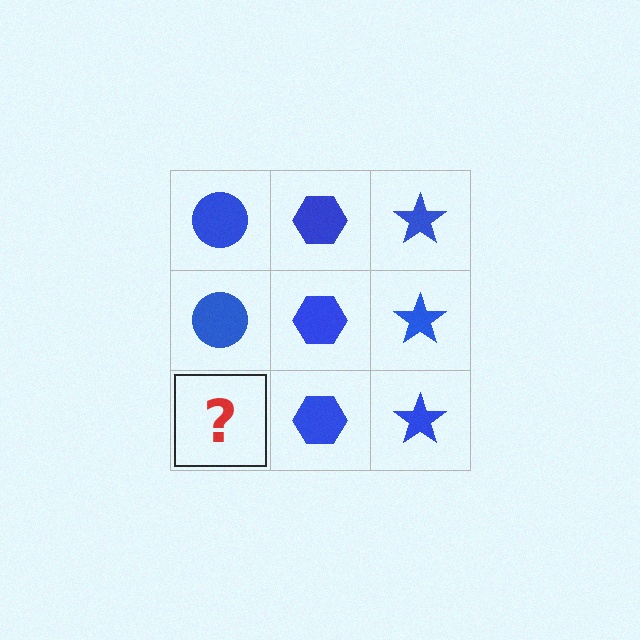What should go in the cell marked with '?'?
The missing cell should contain a blue circle.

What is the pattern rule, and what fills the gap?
The rule is that each column has a consistent shape. The gap should be filled with a blue circle.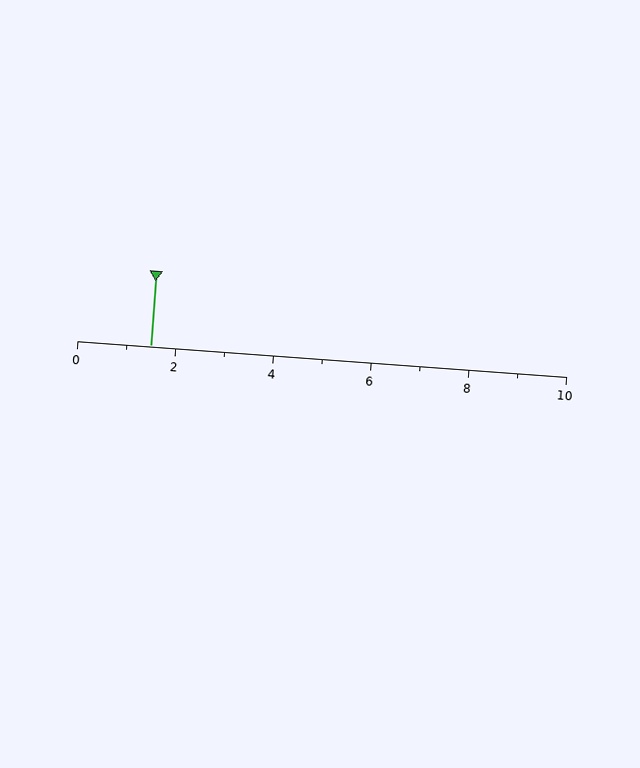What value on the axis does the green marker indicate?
The marker indicates approximately 1.5.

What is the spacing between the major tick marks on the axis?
The major ticks are spaced 2 apart.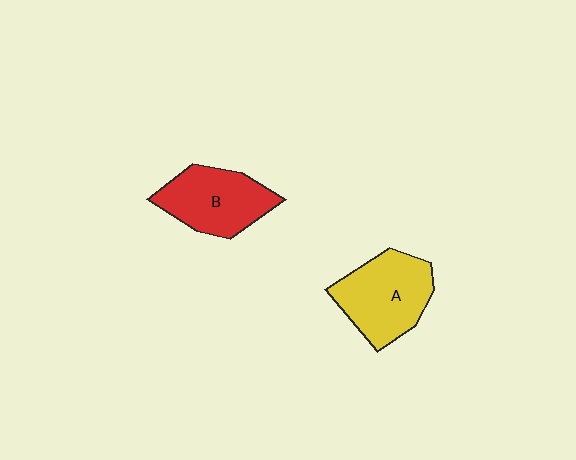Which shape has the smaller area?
Shape B (red).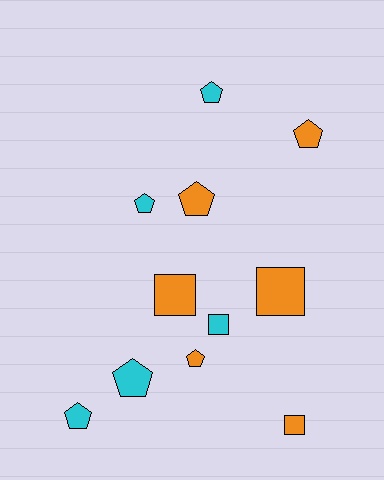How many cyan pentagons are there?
There are 4 cyan pentagons.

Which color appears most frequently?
Orange, with 6 objects.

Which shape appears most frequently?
Pentagon, with 7 objects.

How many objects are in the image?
There are 11 objects.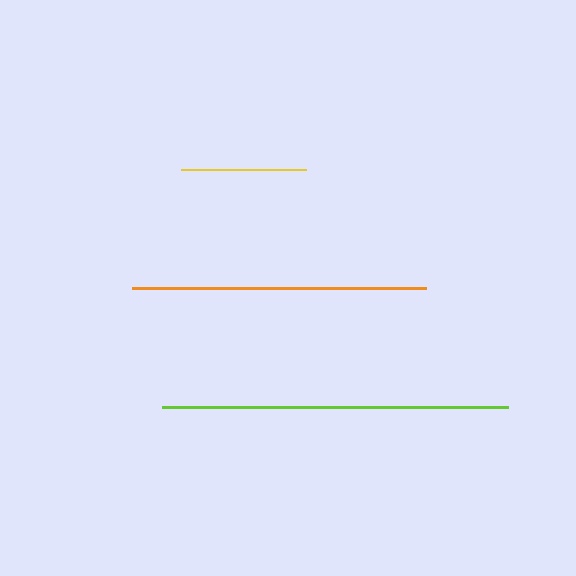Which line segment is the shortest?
The yellow line is the shortest at approximately 125 pixels.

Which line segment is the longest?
The lime line is the longest at approximately 345 pixels.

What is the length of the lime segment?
The lime segment is approximately 345 pixels long.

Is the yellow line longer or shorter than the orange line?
The orange line is longer than the yellow line.